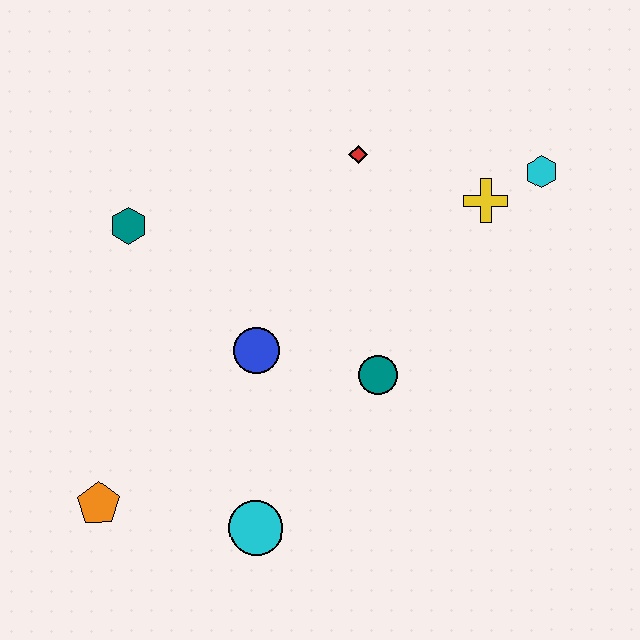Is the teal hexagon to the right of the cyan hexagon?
No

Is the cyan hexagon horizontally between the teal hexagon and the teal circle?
No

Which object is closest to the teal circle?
The blue circle is closest to the teal circle.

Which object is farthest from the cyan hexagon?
The orange pentagon is farthest from the cyan hexagon.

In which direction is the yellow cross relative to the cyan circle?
The yellow cross is above the cyan circle.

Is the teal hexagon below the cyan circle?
No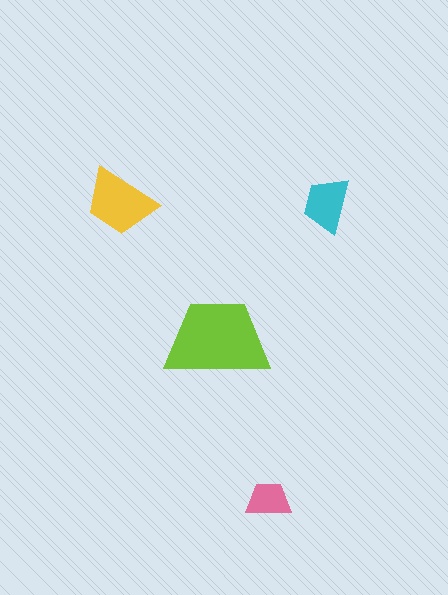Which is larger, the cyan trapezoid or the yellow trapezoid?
The yellow one.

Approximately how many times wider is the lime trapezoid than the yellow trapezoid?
About 1.5 times wider.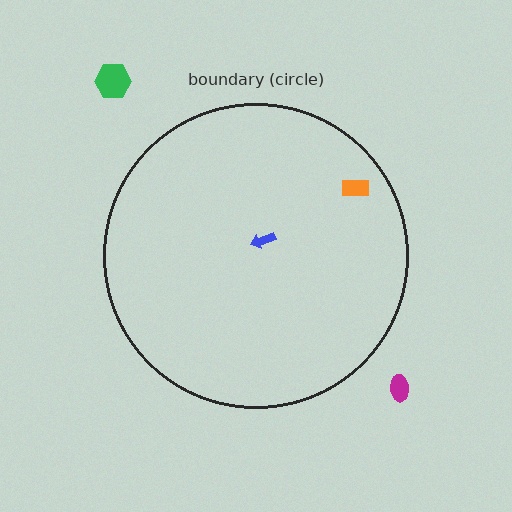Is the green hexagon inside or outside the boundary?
Outside.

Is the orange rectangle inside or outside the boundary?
Inside.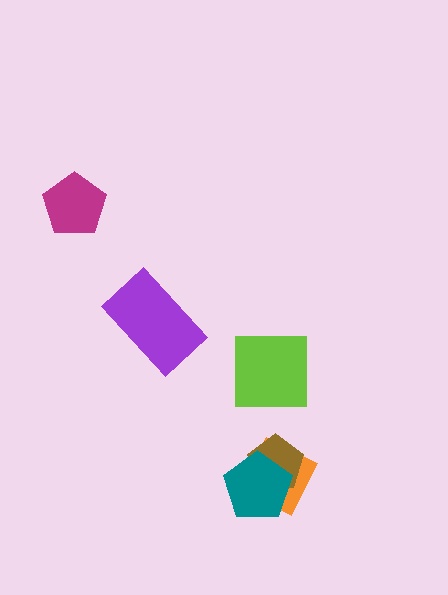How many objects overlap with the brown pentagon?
2 objects overlap with the brown pentagon.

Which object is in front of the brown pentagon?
The teal pentagon is in front of the brown pentagon.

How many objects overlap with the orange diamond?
2 objects overlap with the orange diamond.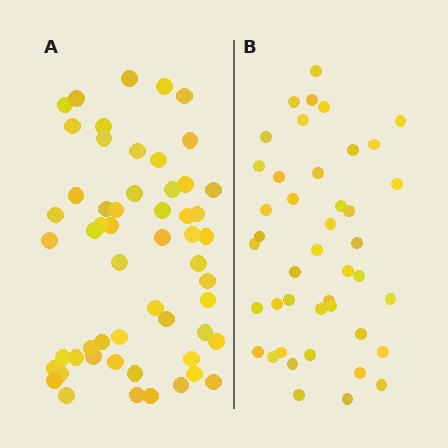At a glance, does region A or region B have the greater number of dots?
Region A (the left region) has more dots.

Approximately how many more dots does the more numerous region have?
Region A has roughly 12 or so more dots than region B.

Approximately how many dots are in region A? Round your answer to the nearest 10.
About 60 dots. (The exact count is 55, which rounds to 60.)